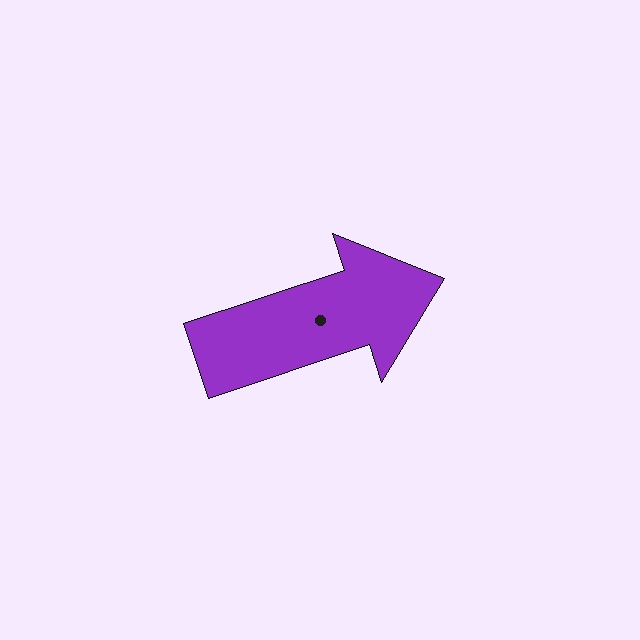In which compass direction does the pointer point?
East.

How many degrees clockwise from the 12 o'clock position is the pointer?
Approximately 72 degrees.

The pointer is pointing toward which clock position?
Roughly 2 o'clock.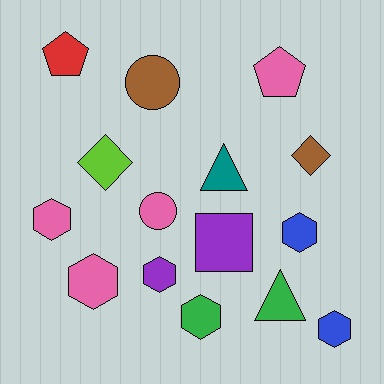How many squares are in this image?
There is 1 square.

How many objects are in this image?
There are 15 objects.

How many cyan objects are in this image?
There are no cyan objects.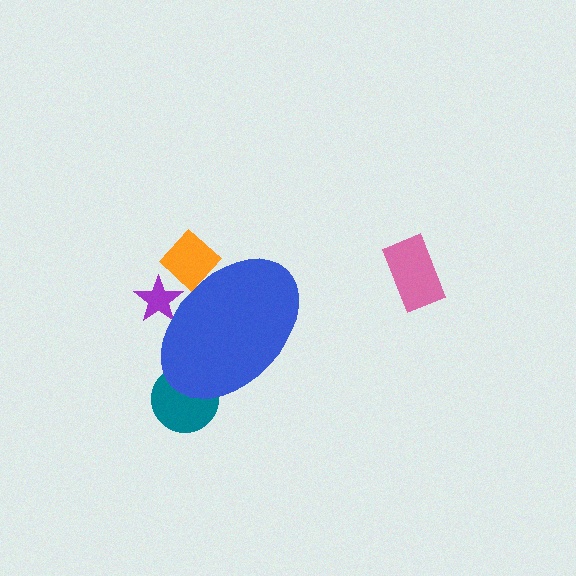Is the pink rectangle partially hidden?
No, the pink rectangle is fully visible.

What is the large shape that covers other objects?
A blue ellipse.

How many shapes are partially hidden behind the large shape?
3 shapes are partially hidden.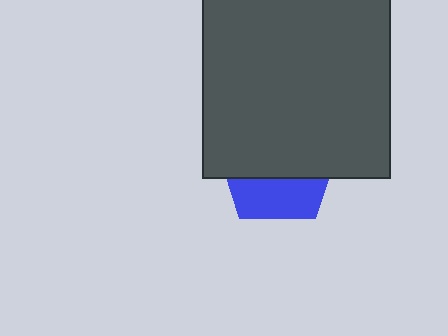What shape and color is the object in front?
The object in front is a dark gray square.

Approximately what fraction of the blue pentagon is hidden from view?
Roughly 65% of the blue pentagon is hidden behind the dark gray square.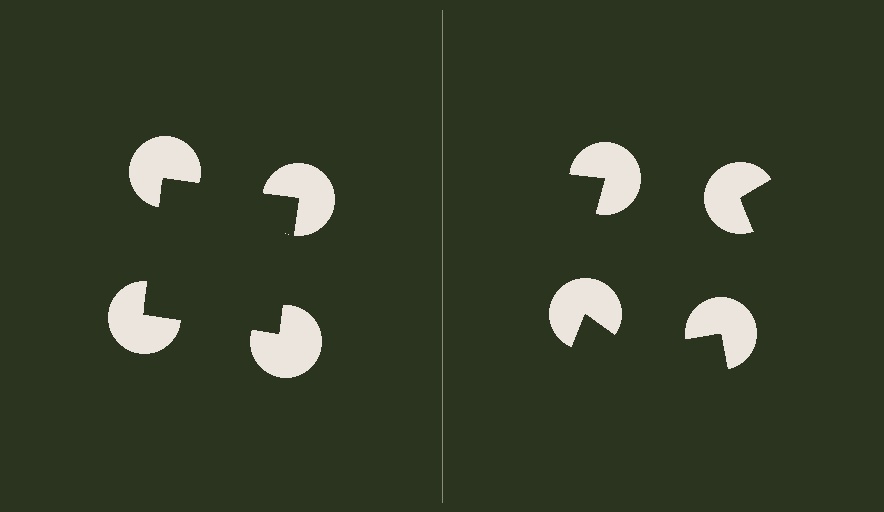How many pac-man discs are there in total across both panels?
8 — 4 on each side.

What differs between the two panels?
The pac-man discs are positioned identically on both sides; only the wedge orientations differ. On the left they align to a square; on the right they are misaligned.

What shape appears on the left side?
An illusory square.